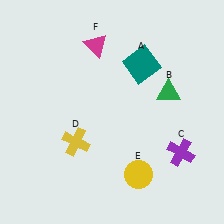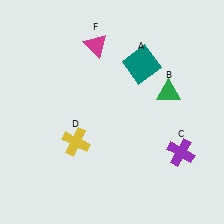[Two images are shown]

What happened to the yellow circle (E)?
The yellow circle (E) was removed in Image 2. It was in the bottom-right area of Image 1.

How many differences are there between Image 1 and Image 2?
There is 1 difference between the two images.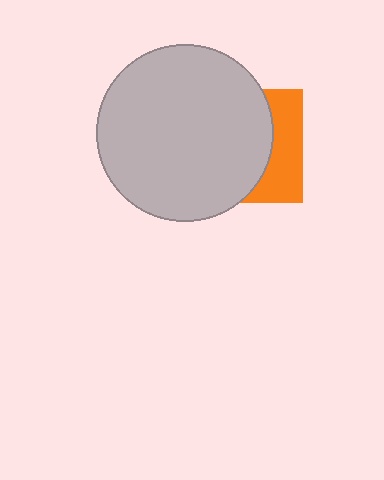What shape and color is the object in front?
The object in front is a light gray circle.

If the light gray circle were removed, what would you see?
You would see the complete orange square.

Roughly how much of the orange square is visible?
A small part of it is visible (roughly 33%).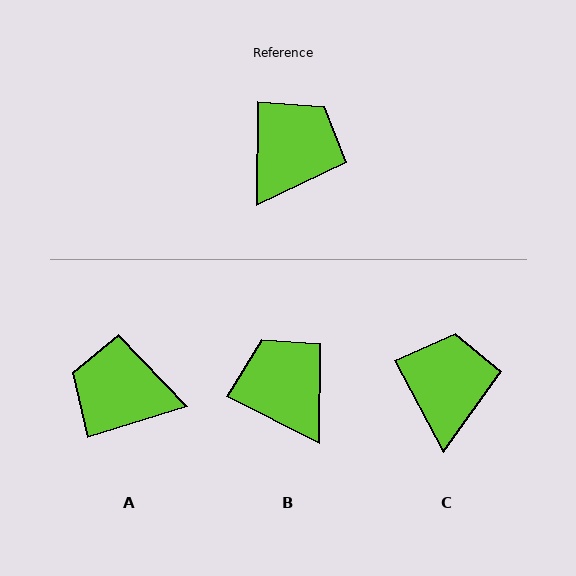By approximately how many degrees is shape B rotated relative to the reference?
Approximately 64 degrees counter-clockwise.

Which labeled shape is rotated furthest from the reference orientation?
A, about 108 degrees away.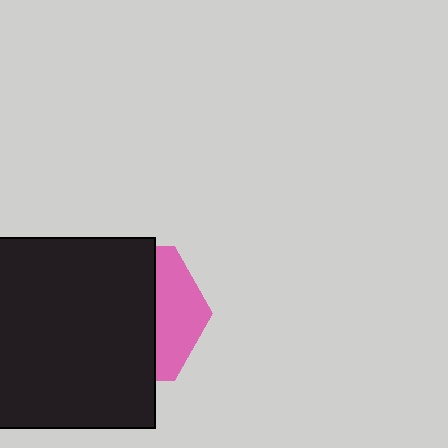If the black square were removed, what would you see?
You would see the complete pink hexagon.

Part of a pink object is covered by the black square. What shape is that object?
It is a hexagon.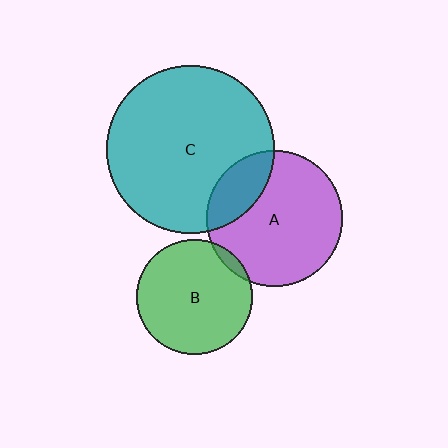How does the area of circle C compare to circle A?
Approximately 1.5 times.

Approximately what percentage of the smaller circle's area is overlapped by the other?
Approximately 20%.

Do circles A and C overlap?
Yes.